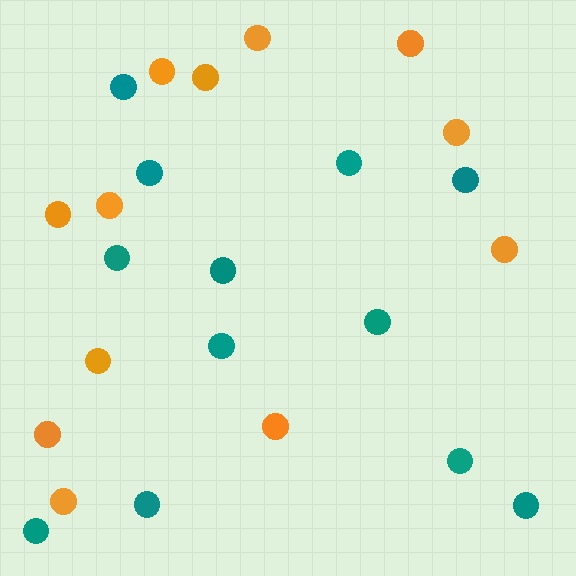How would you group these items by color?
There are 2 groups: one group of orange circles (12) and one group of teal circles (12).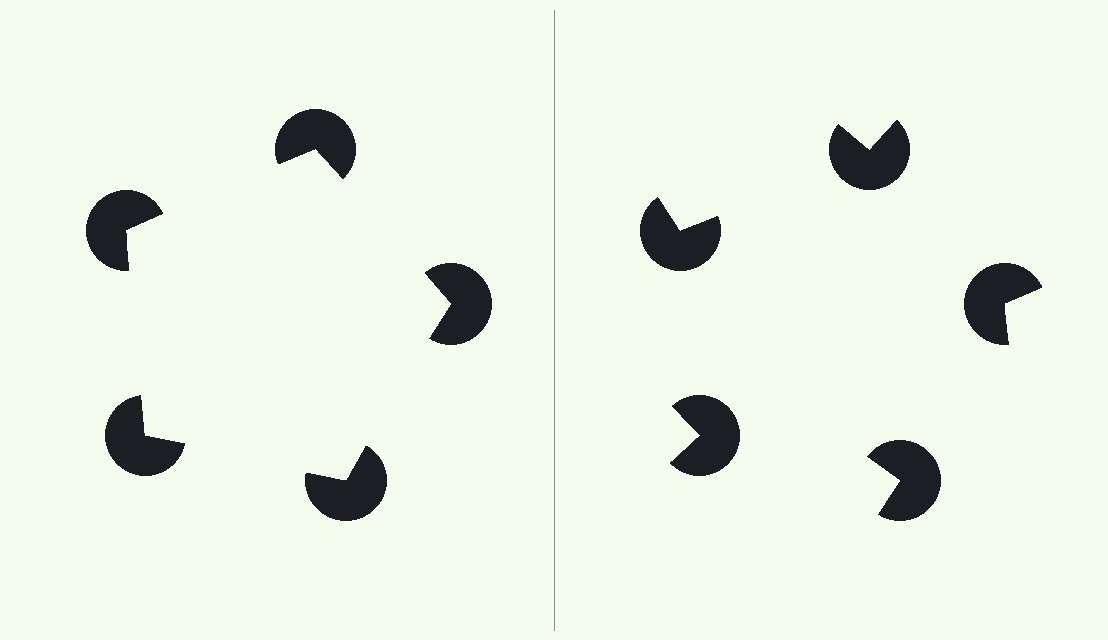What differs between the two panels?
The pac-man discs are positioned identically on both sides; only the wedge orientations differ. On the left they align to a pentagon; on the right they are misaligned.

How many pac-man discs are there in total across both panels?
10 — 5 on each side.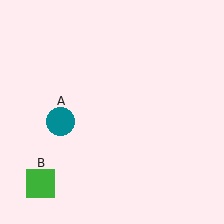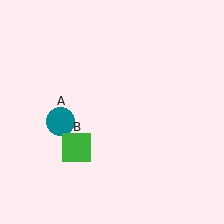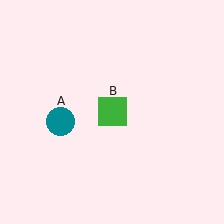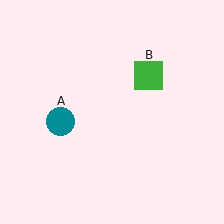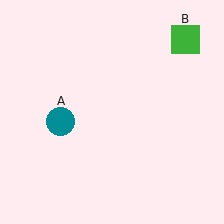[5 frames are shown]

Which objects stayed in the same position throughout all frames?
Teal circle (object A) remained stationary.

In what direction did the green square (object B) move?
The green square (object B) moved up and to the right.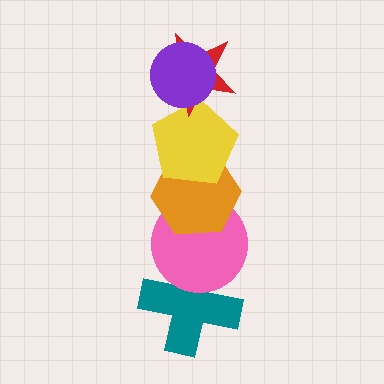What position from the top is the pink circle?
The pink circle is 5th from the top.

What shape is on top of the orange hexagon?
The yellow pentagon is on top of the orange hexagon.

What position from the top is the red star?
The red star is 2nd from the top.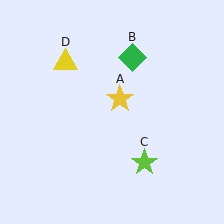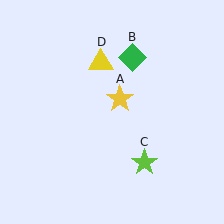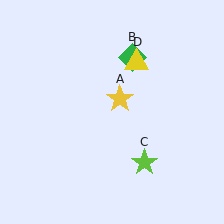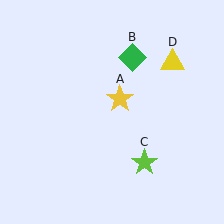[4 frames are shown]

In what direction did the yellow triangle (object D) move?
The yellow triangle (object D) moved right.